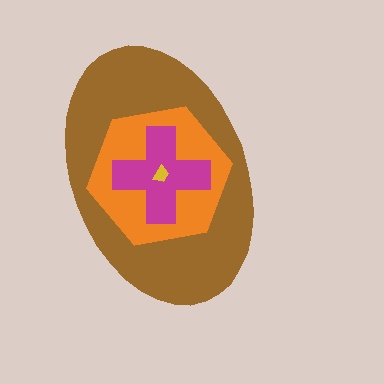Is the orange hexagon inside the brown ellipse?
Yes.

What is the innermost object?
The yellow trapezoid.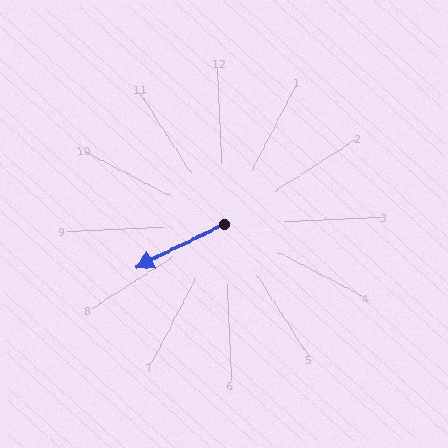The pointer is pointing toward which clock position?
Roughly 8 o'clock.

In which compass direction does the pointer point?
Southwest.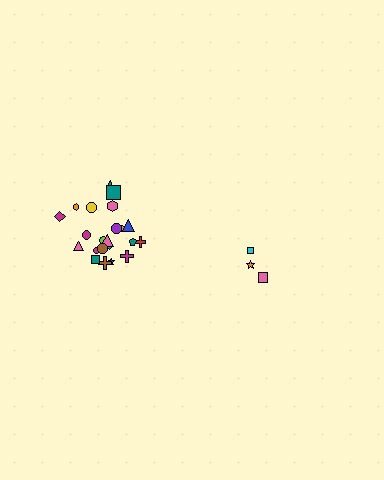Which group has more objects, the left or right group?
The left group.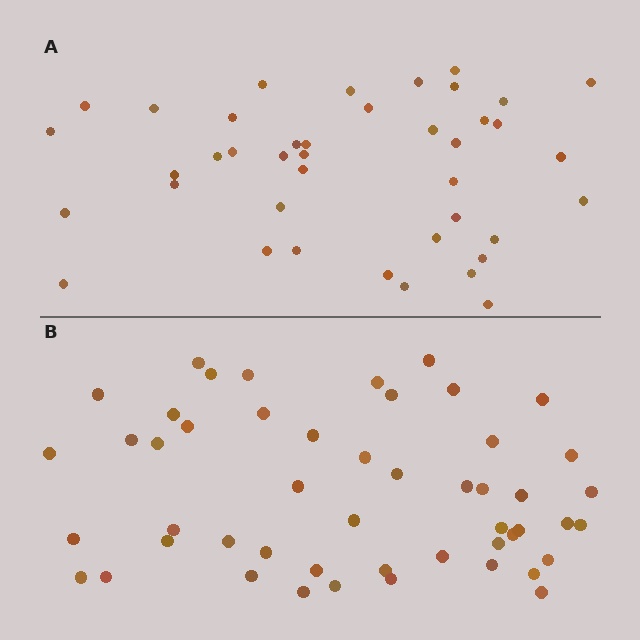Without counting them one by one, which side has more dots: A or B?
Region B (the bottom region) has more dots.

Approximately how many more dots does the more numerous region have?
Region B has roughly 8 or so more dots than region A.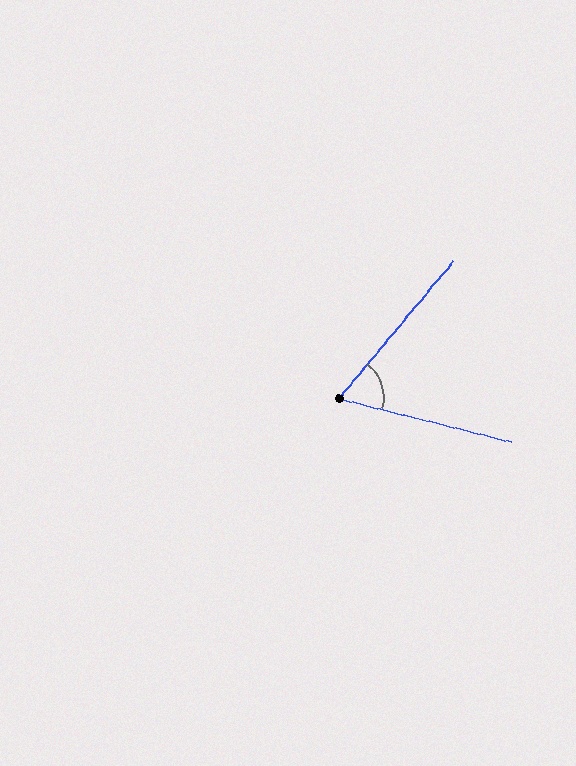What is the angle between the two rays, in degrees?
Approximately 64 degrees.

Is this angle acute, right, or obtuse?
It is acute.